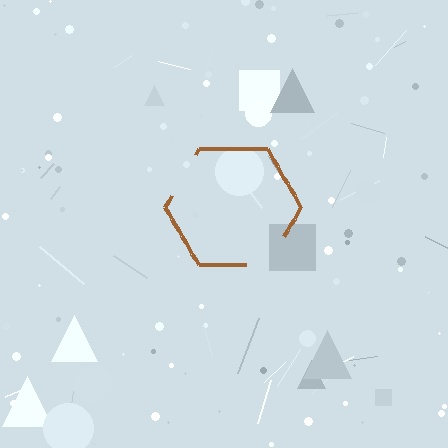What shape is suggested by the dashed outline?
The dashed outline suggests a hexagon.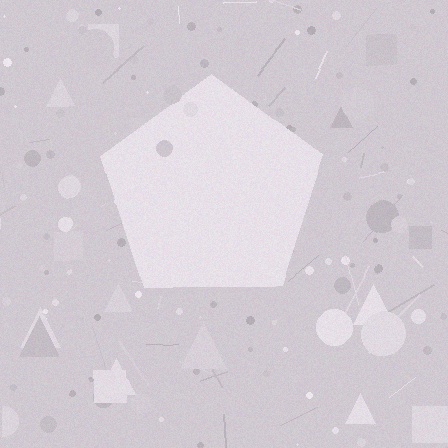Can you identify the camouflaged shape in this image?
The camouflaged shape is a pentagon.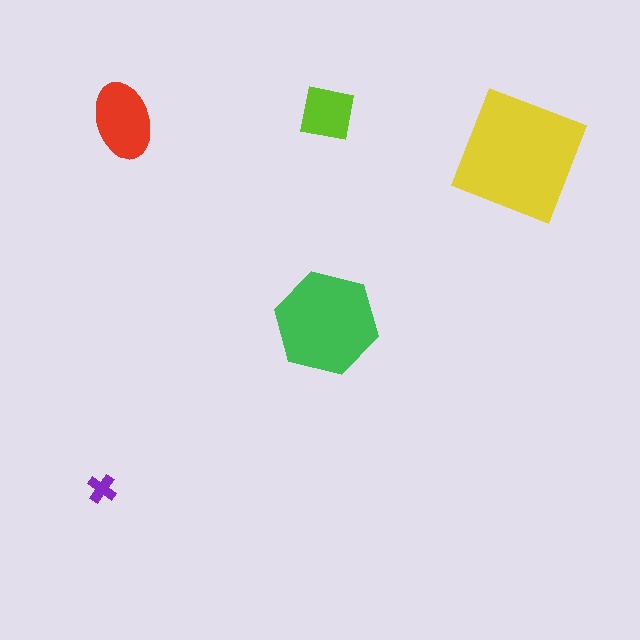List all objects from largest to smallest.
The yellow square, the green hexagon, the red ellipse, the lime square, the purple cross.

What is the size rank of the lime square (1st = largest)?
4th.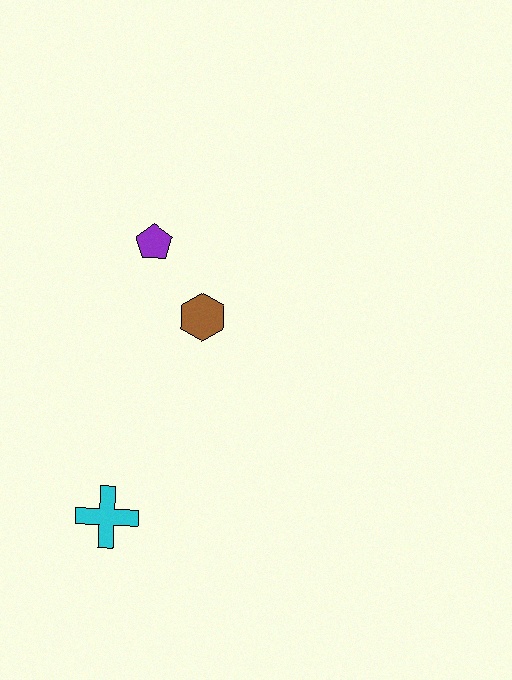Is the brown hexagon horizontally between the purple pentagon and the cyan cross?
No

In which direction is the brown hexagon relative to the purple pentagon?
The brown hexagon is below the purple pentagon.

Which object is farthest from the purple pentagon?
The cyan cross is farthest from the purple pentagon.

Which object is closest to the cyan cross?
The brown hexagon is closest to the cyan cross.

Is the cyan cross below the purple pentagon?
Yes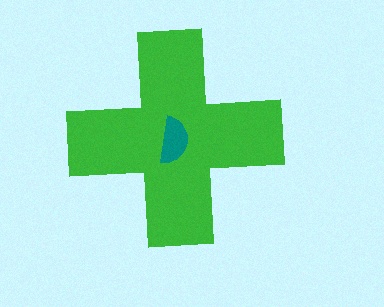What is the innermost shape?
The teal semicircle.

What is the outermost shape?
The green cross.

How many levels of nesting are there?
2.